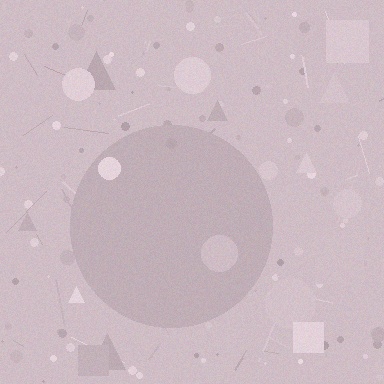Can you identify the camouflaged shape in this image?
The camouflaged shape is a circle.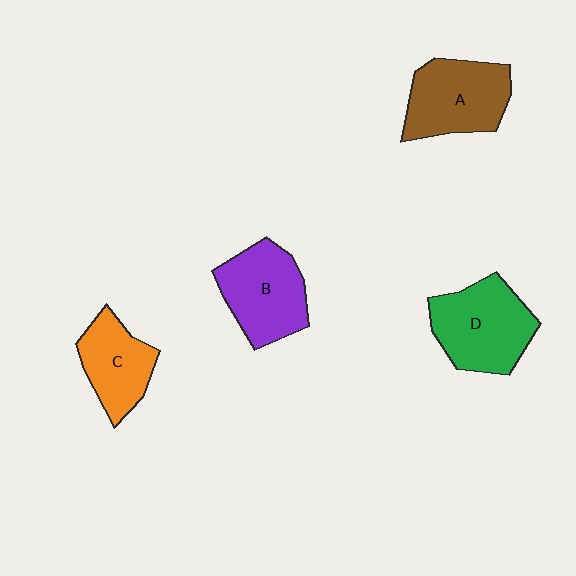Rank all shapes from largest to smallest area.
From largest to smallest: D (green), A (brown), B (purple), C (orange).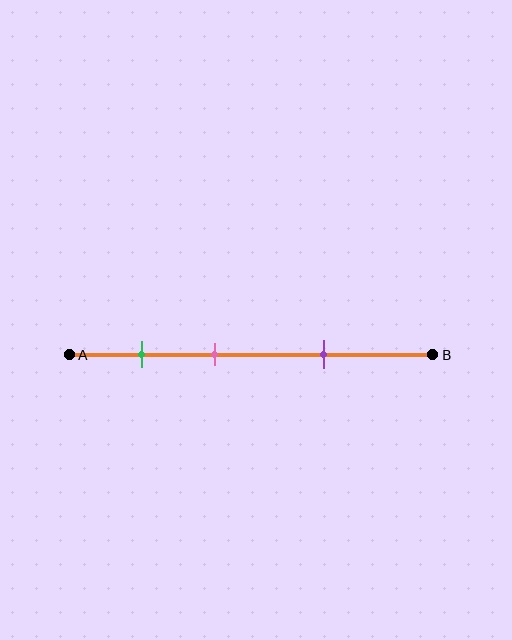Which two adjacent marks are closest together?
The green and pink marks are the closest adjacent pair.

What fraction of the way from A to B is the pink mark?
The pink mark is approximately 40% (0.4) of the way from A to B.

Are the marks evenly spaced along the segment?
Yes, the marks are approximately evenly spaced.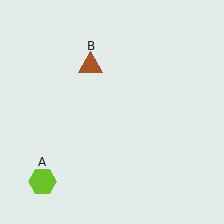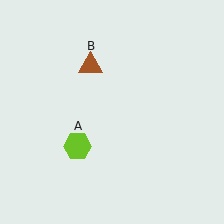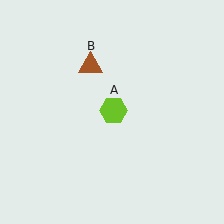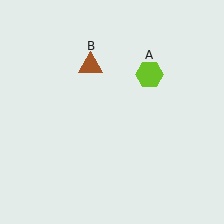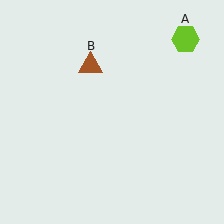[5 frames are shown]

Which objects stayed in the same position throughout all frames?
Brown triangle (object B) remained stationary.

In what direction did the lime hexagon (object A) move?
The lime hexagon (object A) moved up and to the right.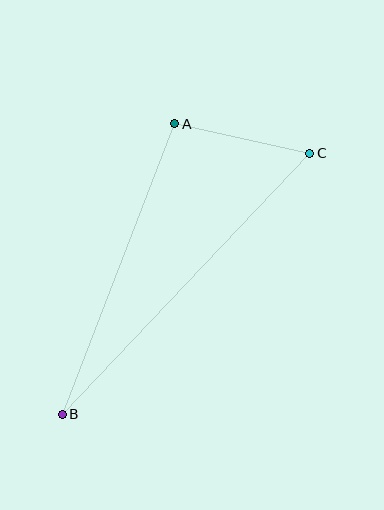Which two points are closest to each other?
Points A and C are closest to each other.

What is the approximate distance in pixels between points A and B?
The distance between A and B is approximately 312 pixels.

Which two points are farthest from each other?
Points B and C are farthest from each other.